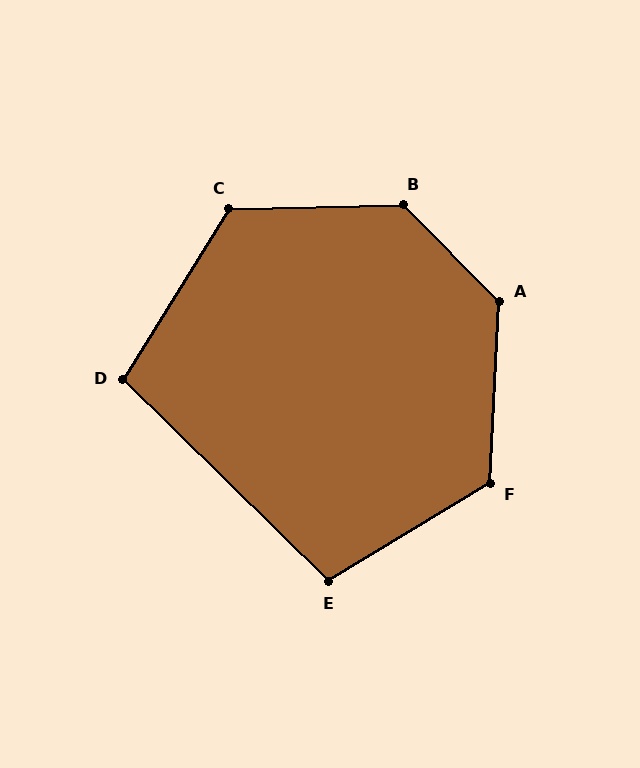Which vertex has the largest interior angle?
B, at approximately 134 degrees.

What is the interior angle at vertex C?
Approximately 123 degrees (obtuse).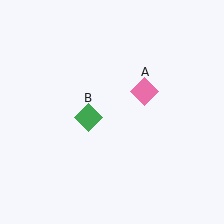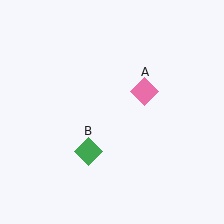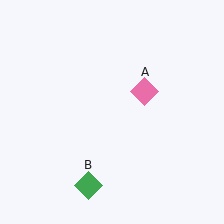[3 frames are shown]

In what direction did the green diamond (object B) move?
The green diamond (object B) moved down.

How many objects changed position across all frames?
1 object changed position: green diamond (object B).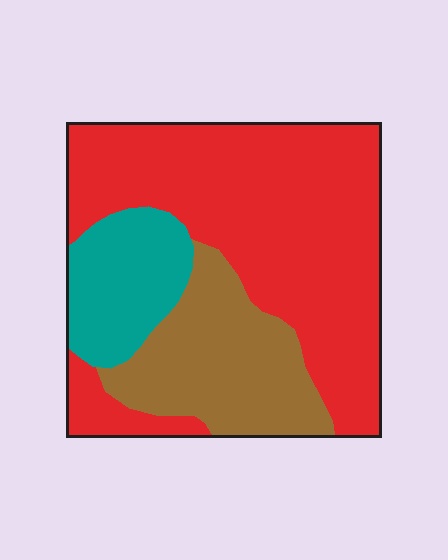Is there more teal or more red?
Red.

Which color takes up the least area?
Teal, at roughly 15%.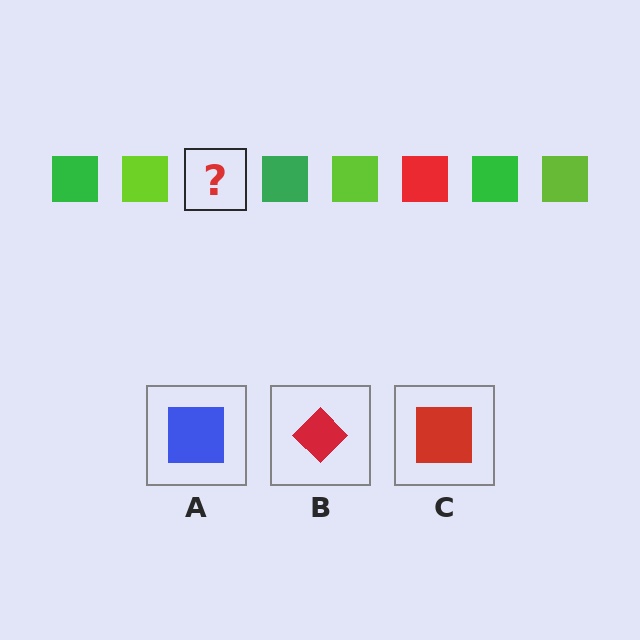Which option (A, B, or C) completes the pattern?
C.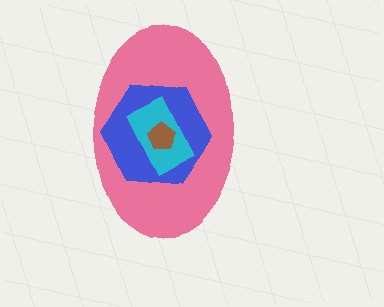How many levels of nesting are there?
4.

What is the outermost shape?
The pink ellipse.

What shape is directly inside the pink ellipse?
The blue hexagon.